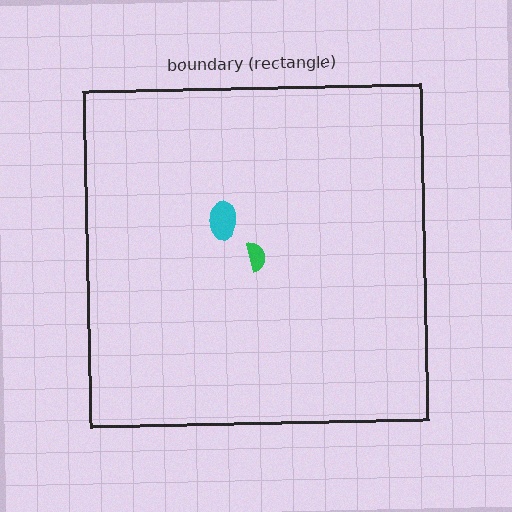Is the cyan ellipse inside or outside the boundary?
Inside.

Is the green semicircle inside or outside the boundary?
Inside.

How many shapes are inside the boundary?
2 inside, 0 outside.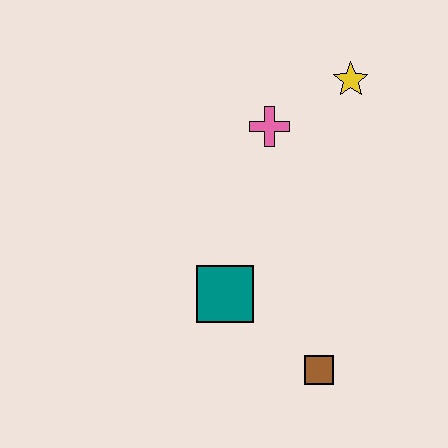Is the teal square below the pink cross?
Yes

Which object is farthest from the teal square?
The yellow star is farthest from the teal square.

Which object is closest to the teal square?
The brown square is closest to the teal square.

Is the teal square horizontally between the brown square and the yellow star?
No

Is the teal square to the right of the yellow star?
No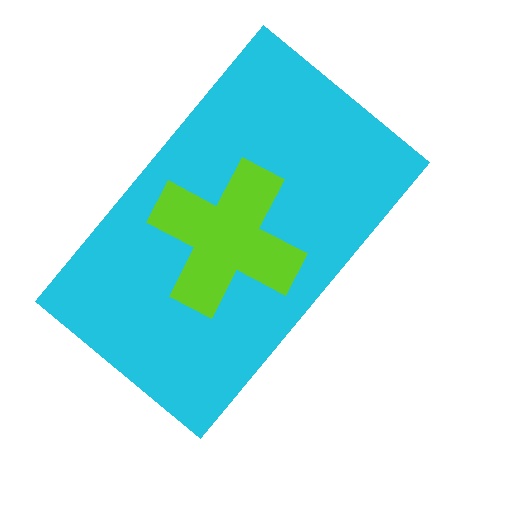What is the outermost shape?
The cyan rectangle.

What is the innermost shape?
The lime cross.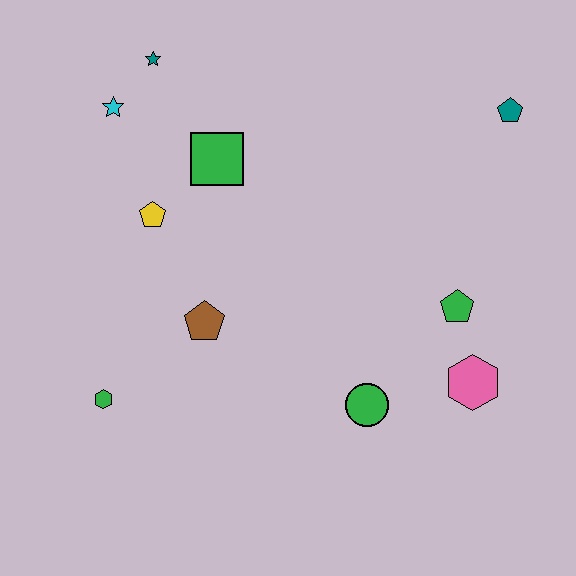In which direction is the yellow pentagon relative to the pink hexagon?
The yellow pentagon is to the left of the pink hexagon.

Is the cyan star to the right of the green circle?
No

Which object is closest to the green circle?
The pink hexagon is closest to the green circle.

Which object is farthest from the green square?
The pink hexagon is farthest from the green square.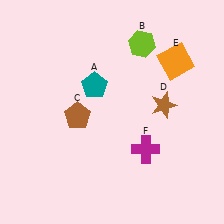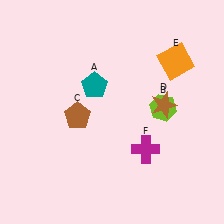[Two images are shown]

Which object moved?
The lime hexagon (B) moved down.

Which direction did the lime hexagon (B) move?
The lime hexagon (B) moved down.